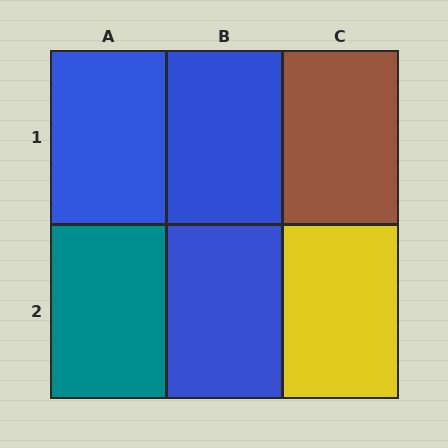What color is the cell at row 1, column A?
Blue.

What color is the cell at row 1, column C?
Brown.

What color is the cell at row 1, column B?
Blue.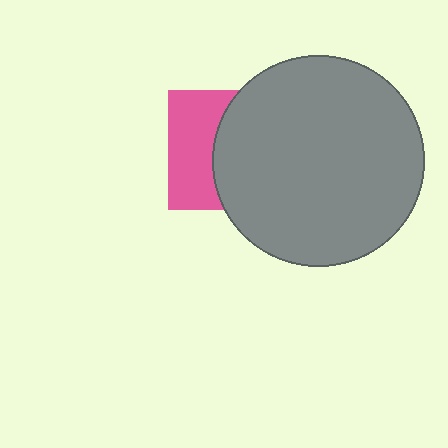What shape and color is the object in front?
The object in front is a gray circle.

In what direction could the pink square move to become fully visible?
The pink square could move left. That would shift it out from behind the gray circle entirely.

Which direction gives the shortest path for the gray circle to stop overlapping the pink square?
Moving right gives the shortest separation.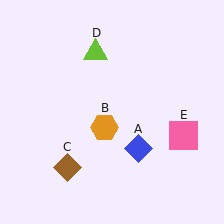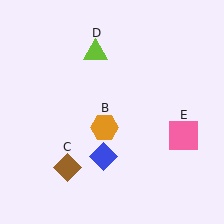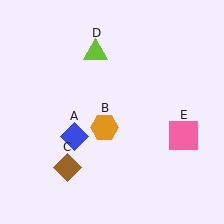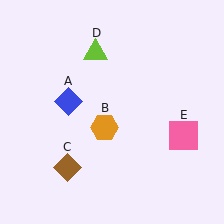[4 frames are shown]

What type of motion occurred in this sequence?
The blue diamond (object A) rotated clockwise around the center of the scene.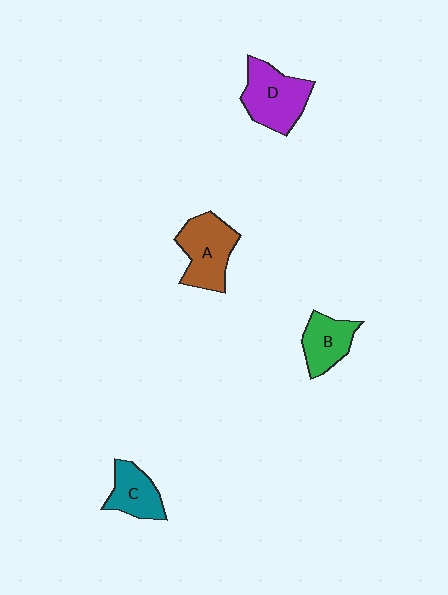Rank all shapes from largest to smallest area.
From largest to smallest: D (purple), A (brown), B (green), C (teal).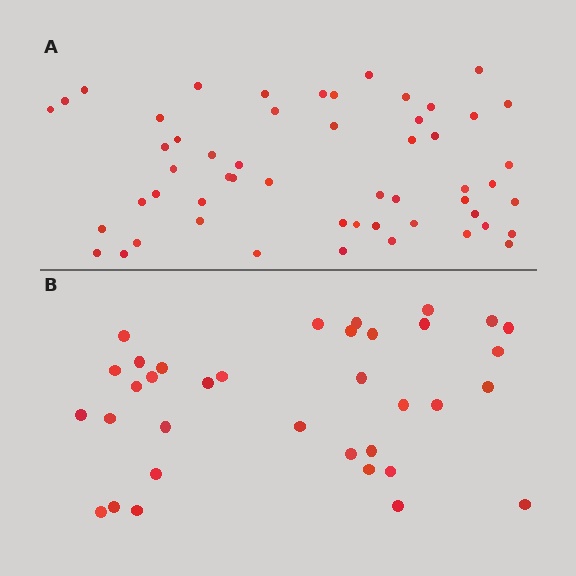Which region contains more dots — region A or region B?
Region A (the top region) has more dots.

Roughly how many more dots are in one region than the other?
Region A has approximately 20 more dots than region B.